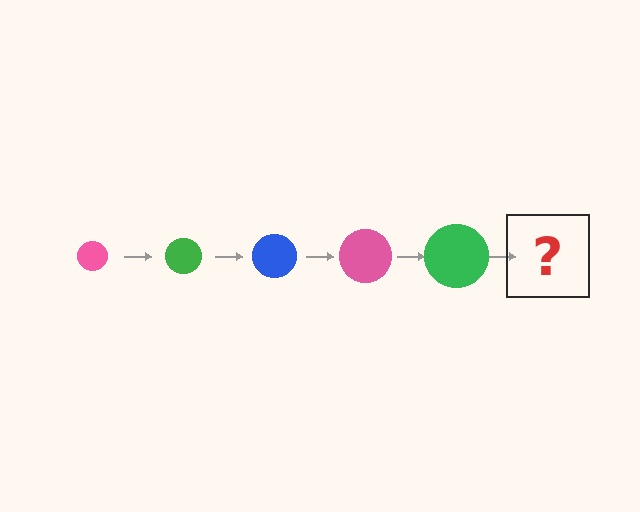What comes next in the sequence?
The next element should be a blue circle, larger than the previous one.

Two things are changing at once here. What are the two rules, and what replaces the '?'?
The two rules are that the circle grows larger each step and the color cycles through pink, green, and blue. The '?' should be a blue circle, larger than the previous one.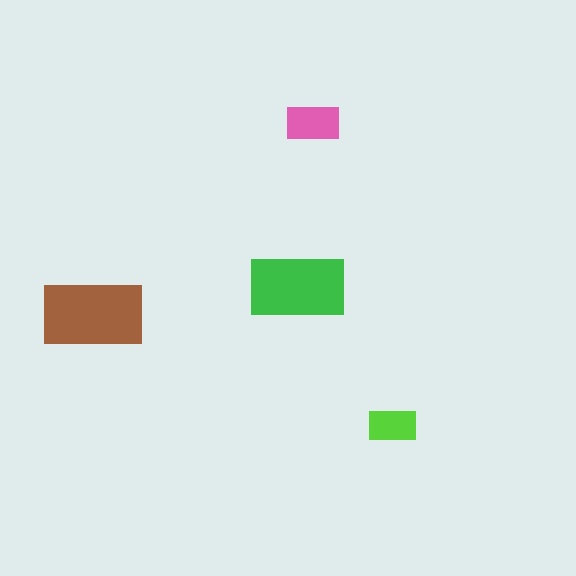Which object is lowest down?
The lime rectangle is bottommost.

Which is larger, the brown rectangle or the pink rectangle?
The brown one.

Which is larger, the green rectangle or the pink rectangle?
The green one.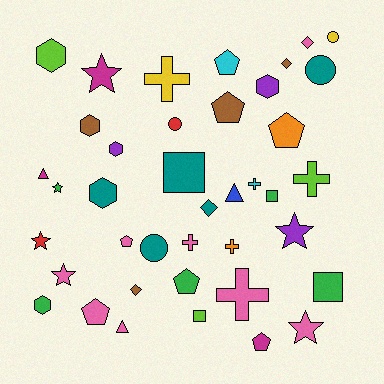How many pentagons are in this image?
There are 7 pentagons.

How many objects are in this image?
There are 40 objects.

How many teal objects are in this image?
There are 5 teal objects.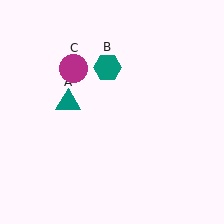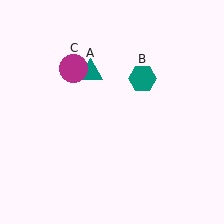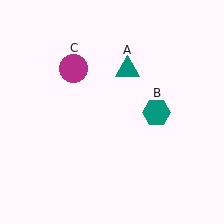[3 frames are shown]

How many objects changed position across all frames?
2 objects changed position: teal triangle (object A), teal hexagon (object B).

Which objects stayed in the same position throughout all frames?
Magenta circle (object C) remained stationary.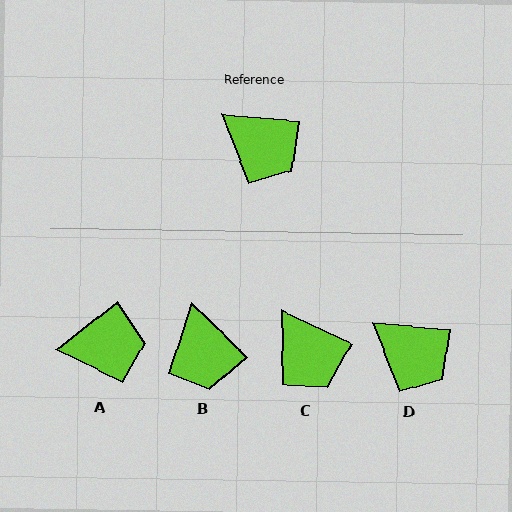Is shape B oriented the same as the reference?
No, it is off by about 40 degrees.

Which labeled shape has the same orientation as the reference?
D.